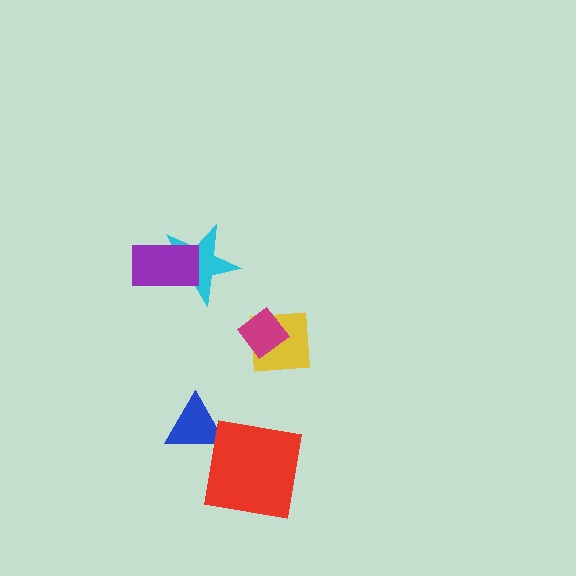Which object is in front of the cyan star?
The purple rectangle is in front of the cyan star.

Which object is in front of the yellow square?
The magenta diamond is in front of the yellow square.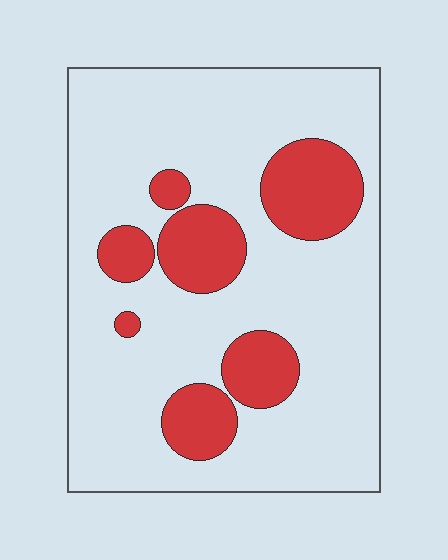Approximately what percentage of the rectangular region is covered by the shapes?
Approximately 20%.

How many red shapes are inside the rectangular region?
7.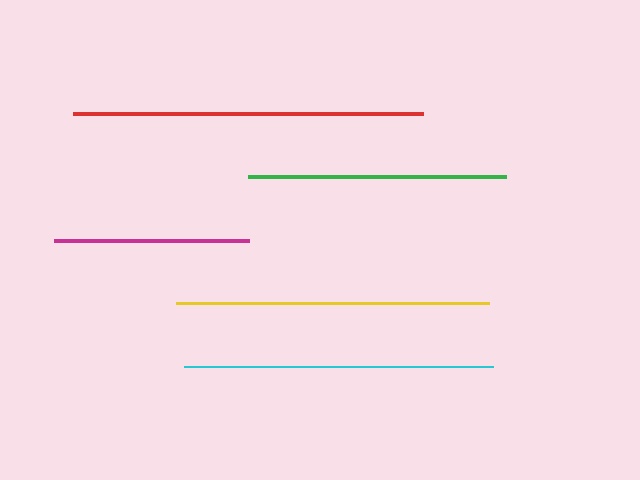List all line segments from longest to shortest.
From longest to shortest: red, yellow, cyan, green, magenta.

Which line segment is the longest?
The red line is the longest at approximately 349 pixels.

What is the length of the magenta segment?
The magenta segment is approximately 195 pixels long.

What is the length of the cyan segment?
The cyan segment is approximately 309 pixels long.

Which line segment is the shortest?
The magenta line is the shortest at approximately 195 pixels.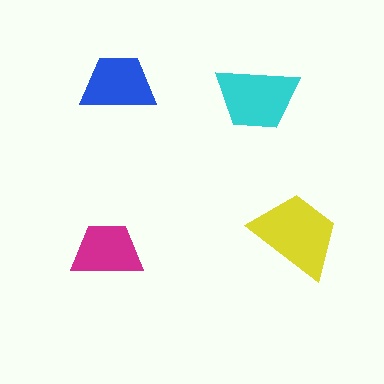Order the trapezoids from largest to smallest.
the yellow one, the cyan one, the blue one, the magenta one.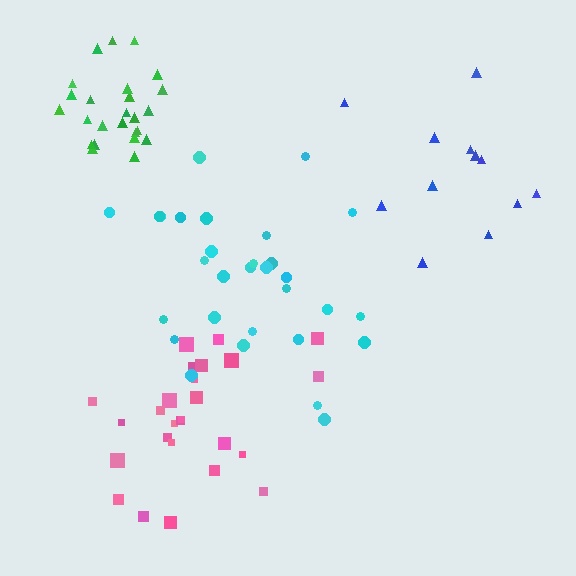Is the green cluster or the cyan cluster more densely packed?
Green.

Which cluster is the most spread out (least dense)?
Blue.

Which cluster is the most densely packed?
Green.